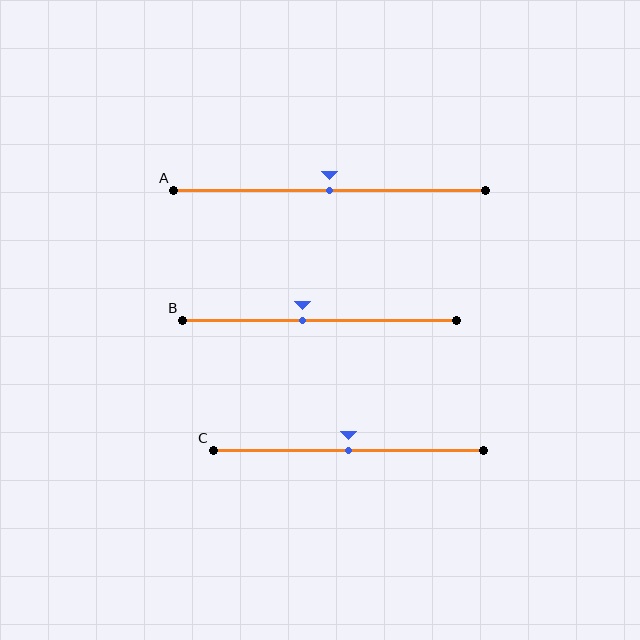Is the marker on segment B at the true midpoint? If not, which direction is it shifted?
No, the marker on segment B is shifted to the left by about 6% of the segment length.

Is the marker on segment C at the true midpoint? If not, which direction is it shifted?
Yes, the marker on segment C is at the true midpoint.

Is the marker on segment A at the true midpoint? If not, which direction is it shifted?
Yes, the marker on segment A is at the true midpoint.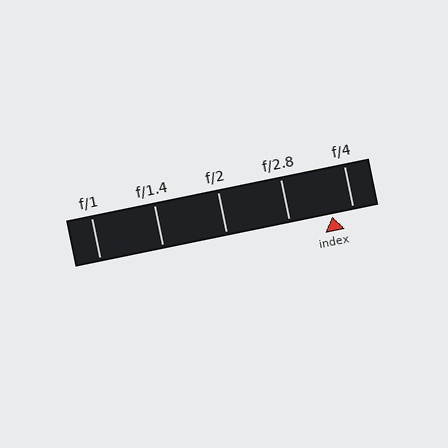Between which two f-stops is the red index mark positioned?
The index mark is between f/2.8 and f/4.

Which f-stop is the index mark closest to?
The index mark is closest to f/4.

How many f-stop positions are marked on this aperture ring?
There are 5 f-stop positions marked.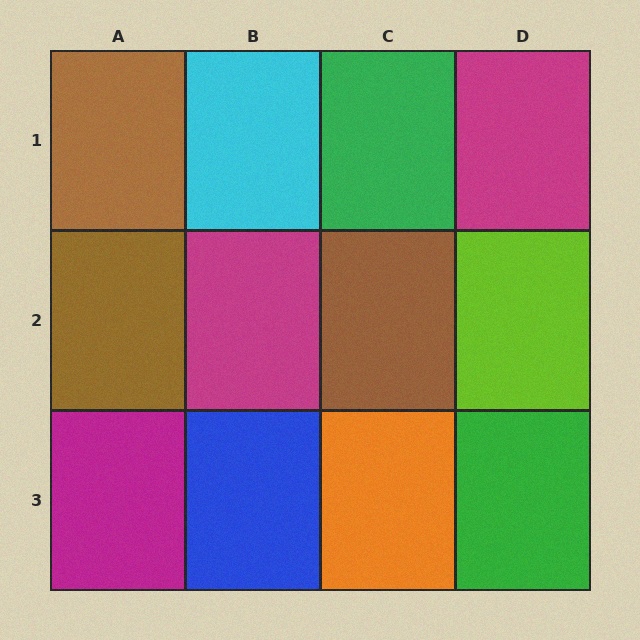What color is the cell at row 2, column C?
Brown.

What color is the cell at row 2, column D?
Lime.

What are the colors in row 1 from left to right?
Brown, cyan, green, magenta.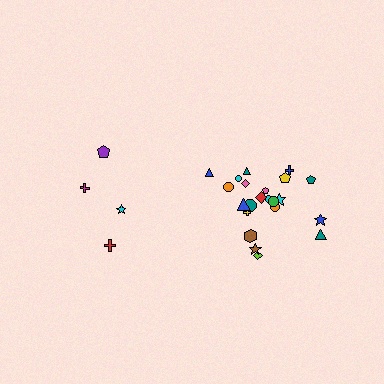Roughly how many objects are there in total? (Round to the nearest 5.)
Roughly 25 objects in total.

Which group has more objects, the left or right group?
The right group.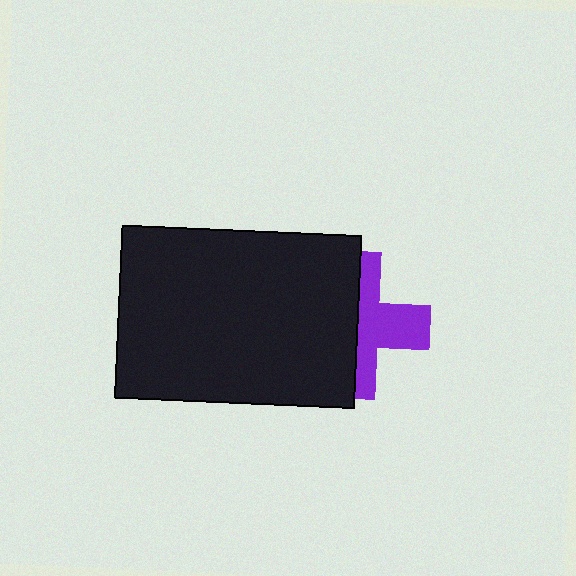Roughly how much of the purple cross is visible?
About half of it is visible (roughly 47%).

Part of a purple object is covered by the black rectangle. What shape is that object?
It is a cross.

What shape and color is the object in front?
The object in front is a black rectangle.